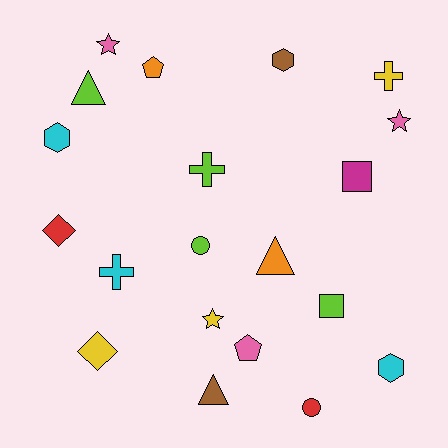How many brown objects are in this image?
There are 2 brown objects.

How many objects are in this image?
There are 20 objects.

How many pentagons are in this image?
There are 2 pentagons.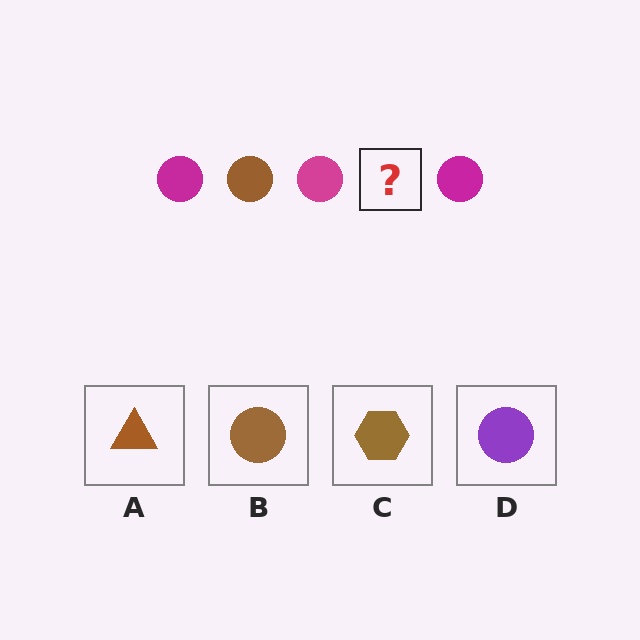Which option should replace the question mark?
Option B.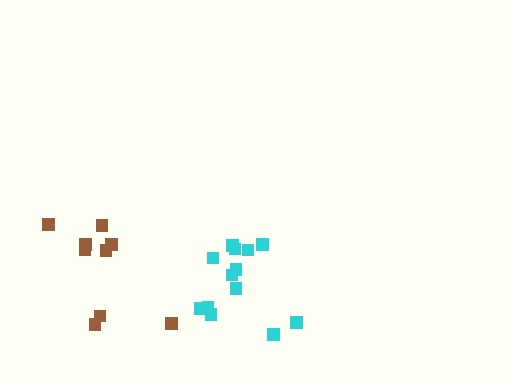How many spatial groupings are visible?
There are 2 spatial groupings.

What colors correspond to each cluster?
The clusters are colored: cyan, brown.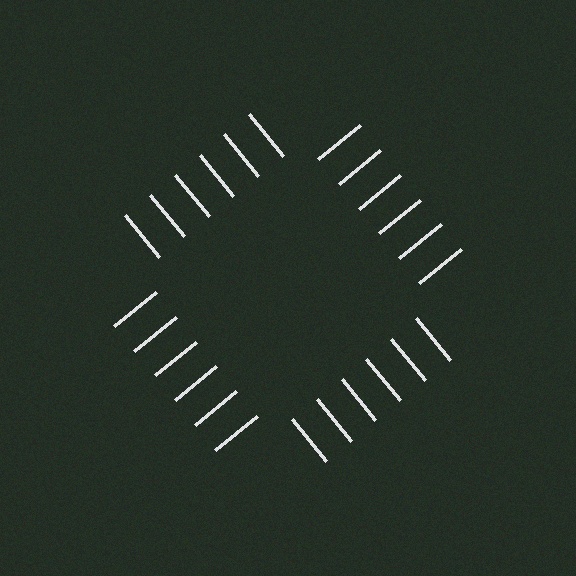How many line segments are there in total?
24 — 6 along each of the 4 edges.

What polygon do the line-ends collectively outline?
An illusory square — the line segments terminate on its edges but no continuous stroke is drawn.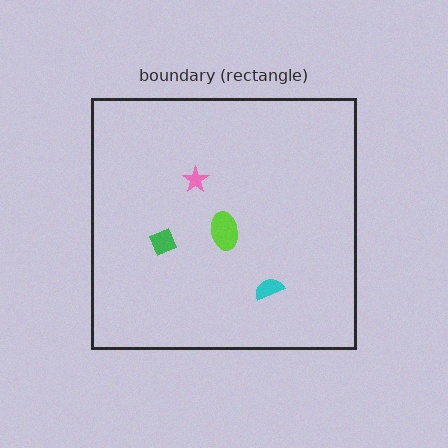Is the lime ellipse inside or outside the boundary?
Inside.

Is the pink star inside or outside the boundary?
Inside.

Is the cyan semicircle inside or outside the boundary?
Inside.